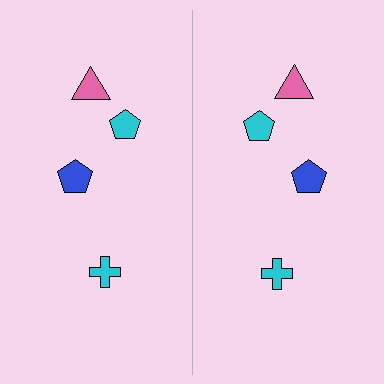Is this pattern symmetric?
Yes, this pattern has bilateral (reflection) symmetry.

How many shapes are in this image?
There are 8 shapes in this image.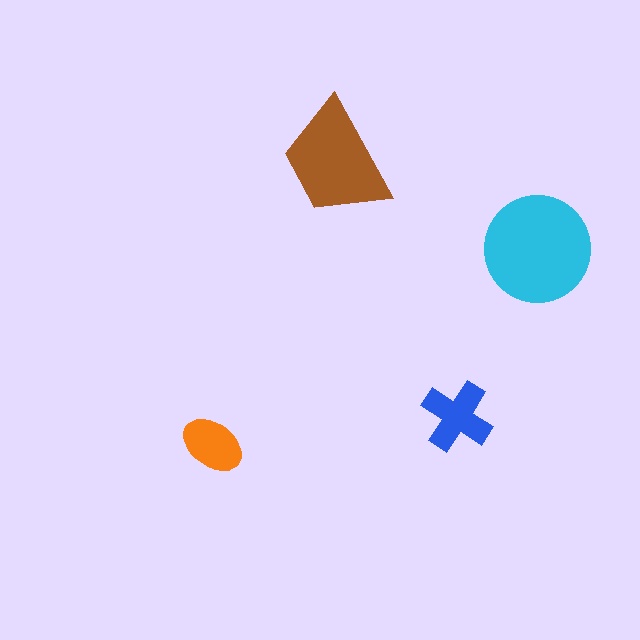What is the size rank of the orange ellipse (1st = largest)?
4th.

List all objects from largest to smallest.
The cyan circle, the brown trapezoid, the blue cross, the orange ellipse.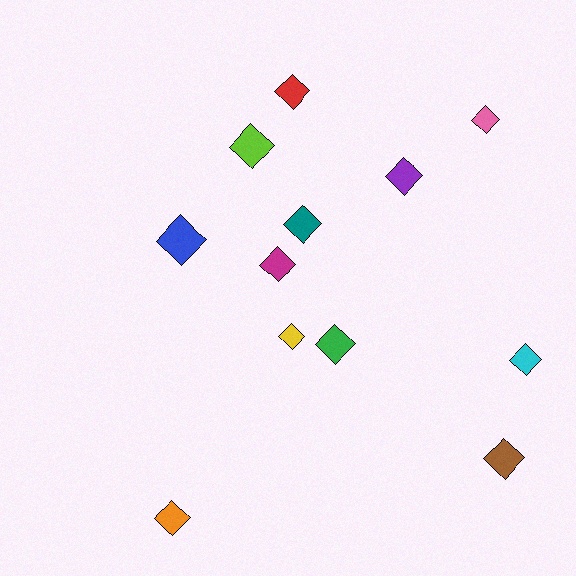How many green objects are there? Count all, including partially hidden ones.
There is 1 green object.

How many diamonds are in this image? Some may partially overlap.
There are 12 diamonds.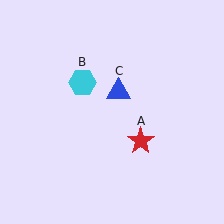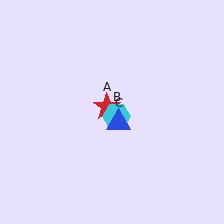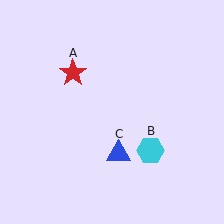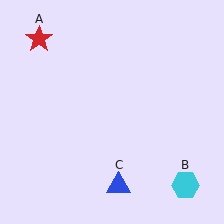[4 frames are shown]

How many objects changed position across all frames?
3 objects changed position: red star (object A), cyan hexagon (object B), blue triangle (object C).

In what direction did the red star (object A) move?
The red star (object A) moved up and to the left.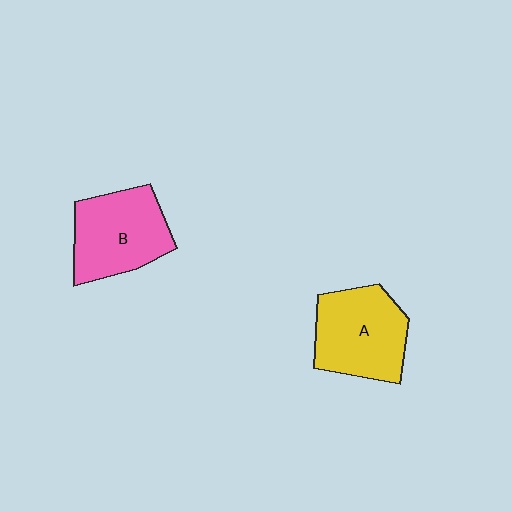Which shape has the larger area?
Shape A (yellow).